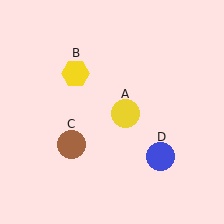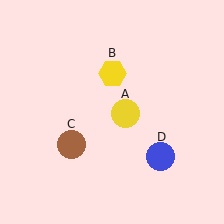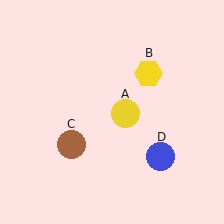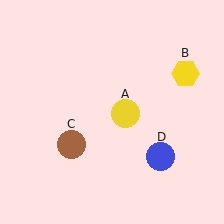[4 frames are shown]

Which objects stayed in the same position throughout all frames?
Yellow circle (object A) and brown circle (object C) and blue circle (object D) remained stationary.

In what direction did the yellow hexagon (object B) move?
The yellow hexagon (object B) moved right.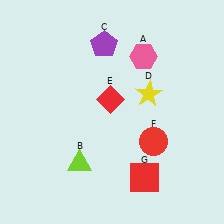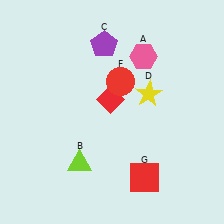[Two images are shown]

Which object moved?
The red circle (F) moved up.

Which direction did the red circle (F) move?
The red circle (F) moved up.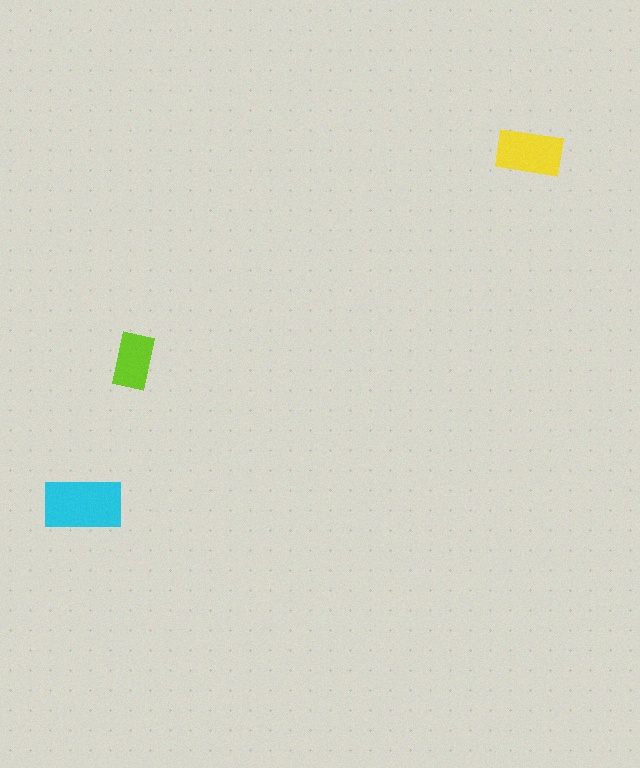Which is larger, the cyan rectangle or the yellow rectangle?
The cyan one.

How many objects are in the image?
There are 3 objects in the image.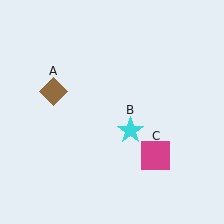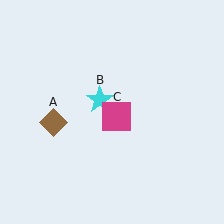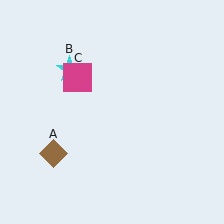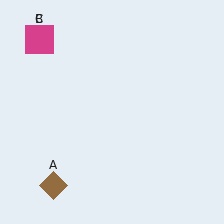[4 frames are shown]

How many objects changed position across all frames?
3 objects changed position: brown diamond (object A), cyan star (object B), magenta square (object C).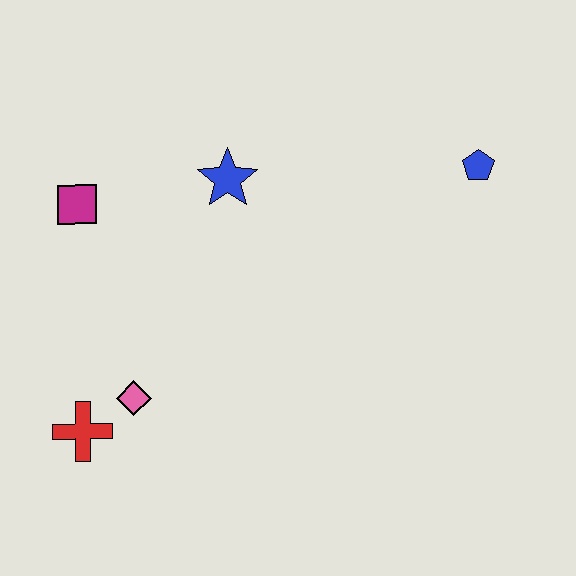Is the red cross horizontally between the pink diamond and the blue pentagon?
No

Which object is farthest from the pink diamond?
The blue pentagon is farthest from the pink diamond.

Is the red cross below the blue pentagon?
Yes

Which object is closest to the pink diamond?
The red cross is closest to the pink diamond.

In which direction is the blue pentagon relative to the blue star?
The blue pentagon is to the right of the blue star.